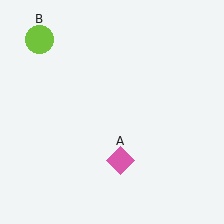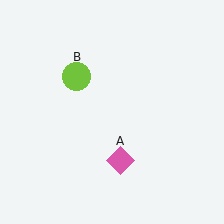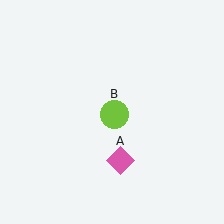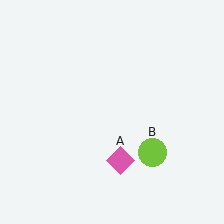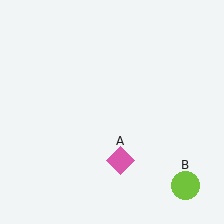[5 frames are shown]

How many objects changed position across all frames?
1 object changed position: lime circle (object B).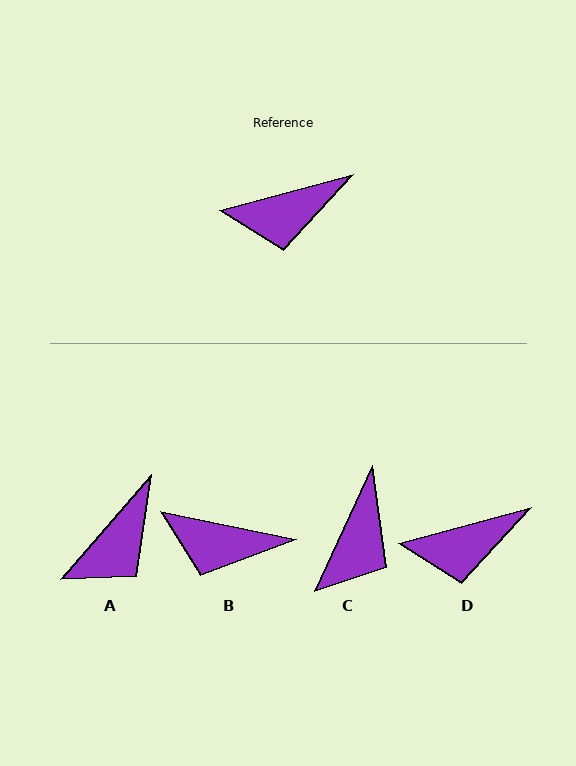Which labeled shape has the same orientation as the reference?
D.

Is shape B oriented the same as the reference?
No, it is off by about 26 degrees.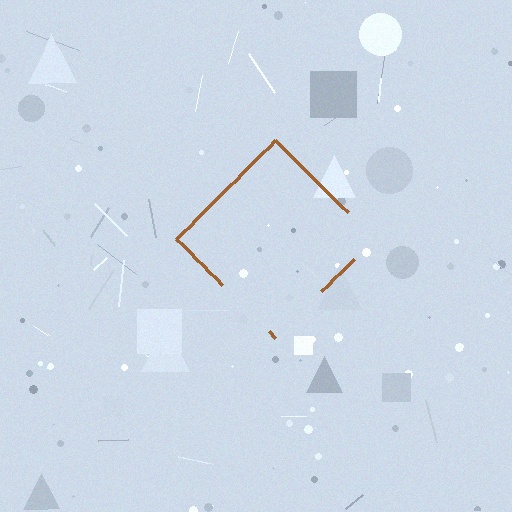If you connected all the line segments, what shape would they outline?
They would outline a diamond.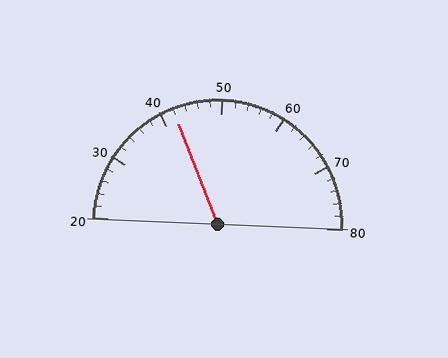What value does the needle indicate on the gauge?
The needle indicates approximately 42.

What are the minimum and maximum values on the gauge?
The gauge ranges from 20 to 80.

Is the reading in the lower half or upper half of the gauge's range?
The reading is in the lower half of the range (20 to 80).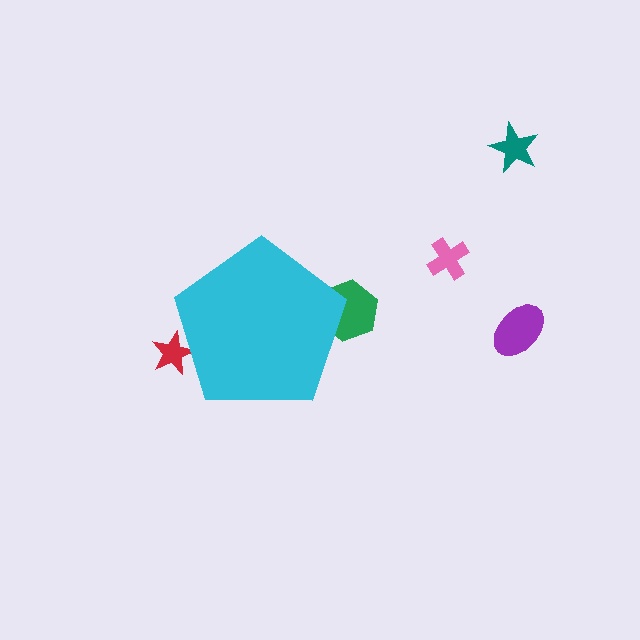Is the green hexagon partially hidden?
Yes, the green hexagon is partially hidden behind the cyan pentagon.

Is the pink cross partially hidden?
No, the pink cross is fully visible.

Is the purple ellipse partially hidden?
No, the purple ellipse is fully visible.